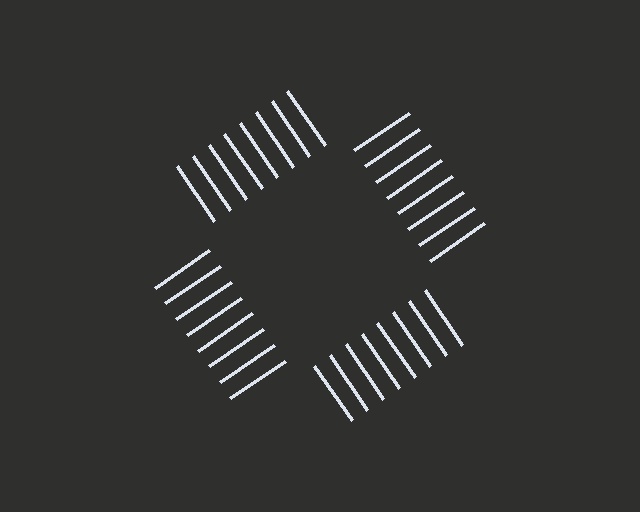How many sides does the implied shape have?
4 sides — the line-ends trace a square.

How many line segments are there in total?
32 — 8 along each of the 4 edges.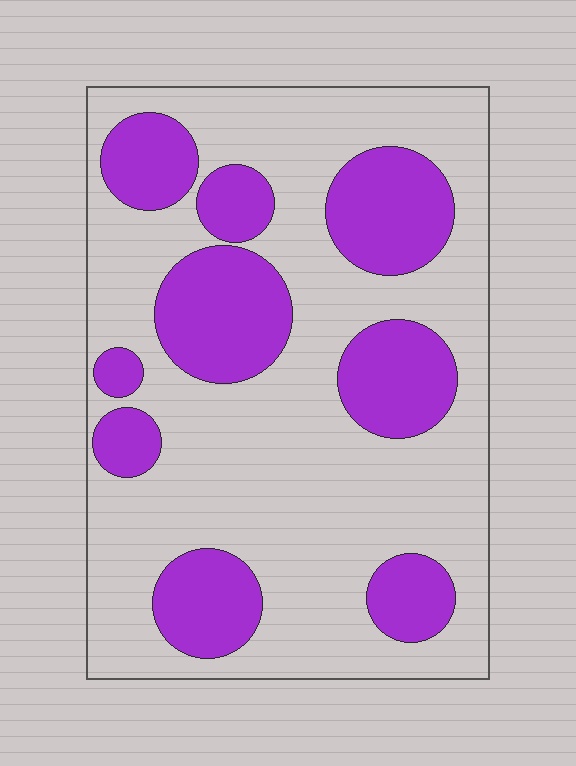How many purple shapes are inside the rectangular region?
9.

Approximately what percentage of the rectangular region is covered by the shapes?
Approximately 30%.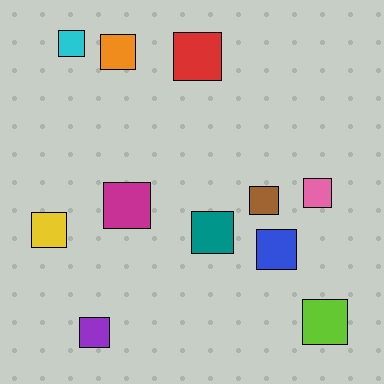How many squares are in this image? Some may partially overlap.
There are 11 squares.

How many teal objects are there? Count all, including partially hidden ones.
There is 1 teal object.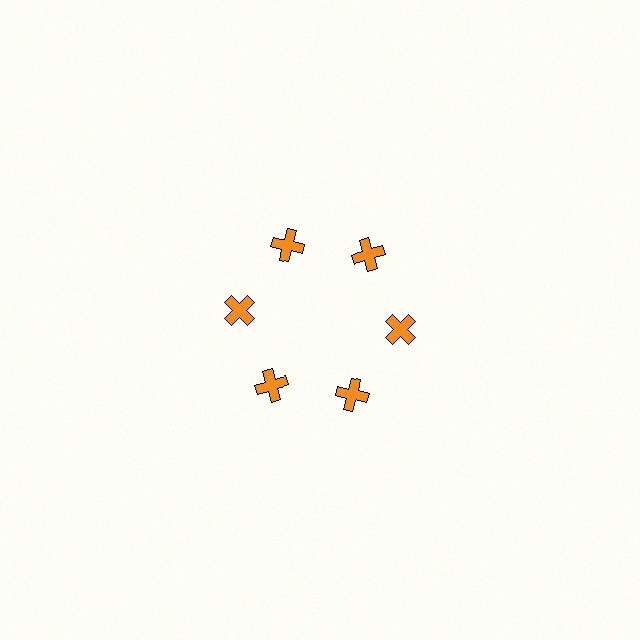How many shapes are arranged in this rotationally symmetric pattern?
There are 6 shapes, arranged in 6 groups of 1.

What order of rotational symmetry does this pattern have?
This pattern has 6-fold rotational symmetry.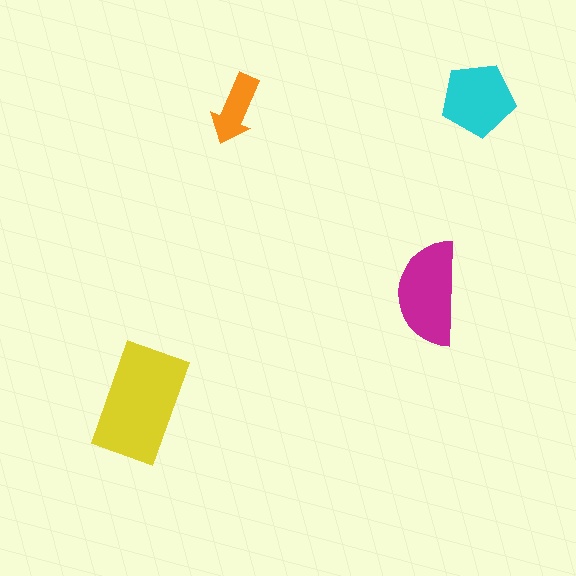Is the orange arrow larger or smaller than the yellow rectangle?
Smaller.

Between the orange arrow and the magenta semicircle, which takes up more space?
The magenta semicircle.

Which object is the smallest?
The orange arrow.